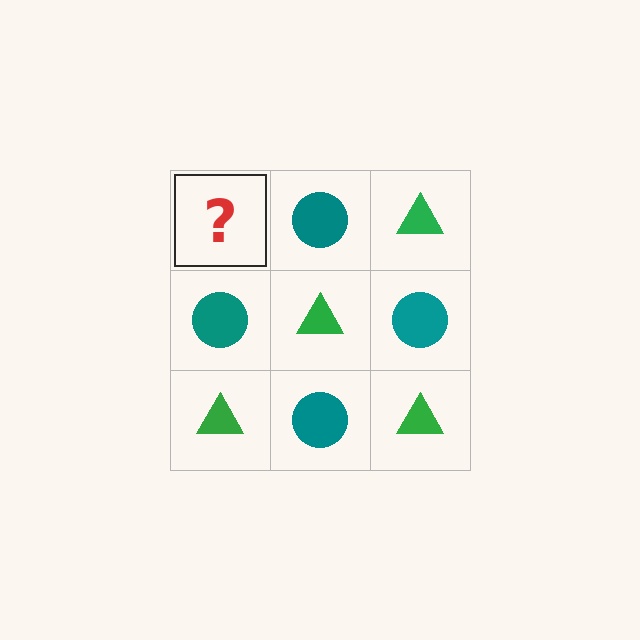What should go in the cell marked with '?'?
The missing cell should contain a green triangle.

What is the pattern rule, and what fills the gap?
The rule is that it alternates green triangle and teal circle in a checkerboard pattern. The gap should be filled with a green triangle.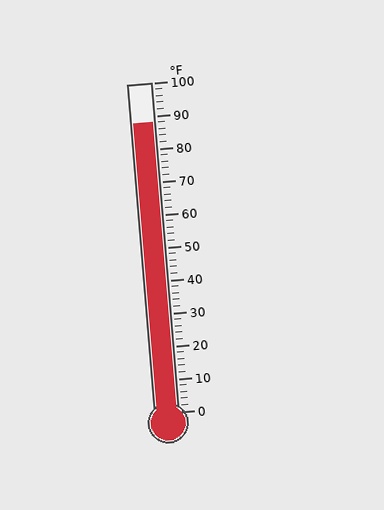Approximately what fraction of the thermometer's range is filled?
The thermometer is filled to approximately 90% of its range.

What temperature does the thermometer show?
The thermometer shows approximately 88°F.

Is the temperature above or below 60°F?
The temperature is above 60°F.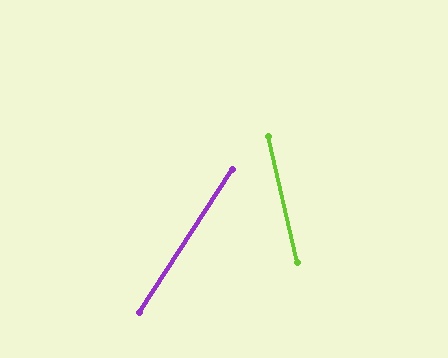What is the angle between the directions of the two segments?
Approximately 46 degrees.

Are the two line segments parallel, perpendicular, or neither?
Neither parallel nor perpendicular — they differ by about 46°.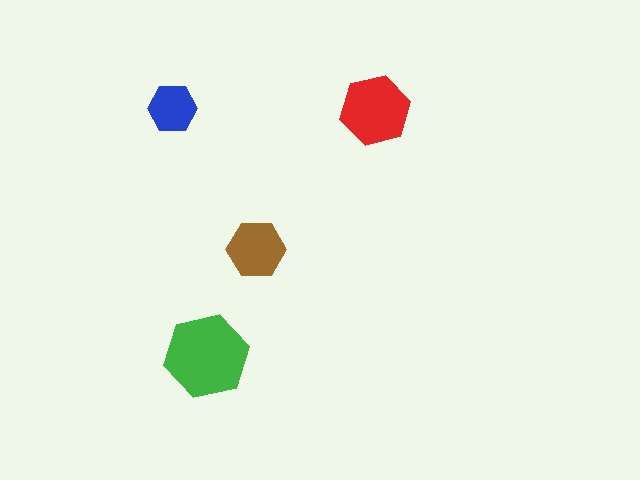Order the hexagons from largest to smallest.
the green one, the red one, the brown one, the blue one.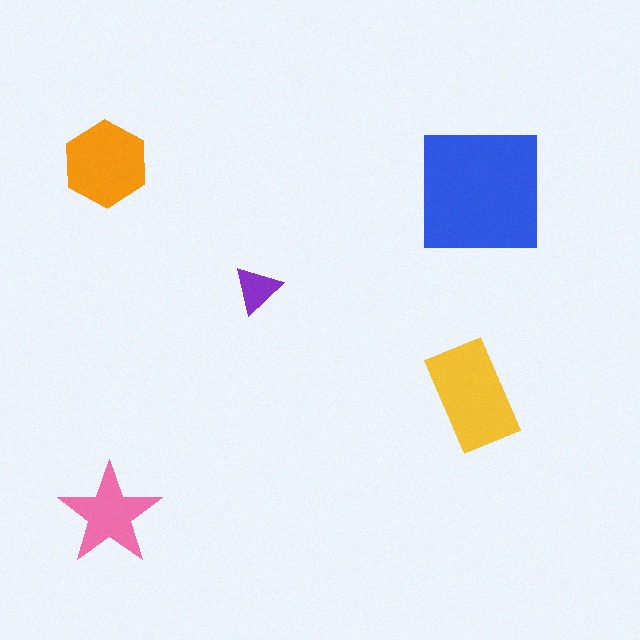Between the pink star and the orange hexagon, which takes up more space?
The orange hexagon.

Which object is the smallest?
The purple triangle.